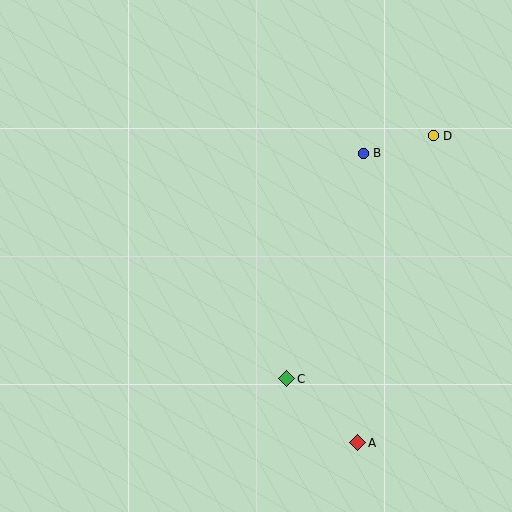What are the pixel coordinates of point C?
Point C is at (287, 379).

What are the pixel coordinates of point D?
Point D is at (433, 136).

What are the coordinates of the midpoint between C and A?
The midpoint between C and A is at (322, 411).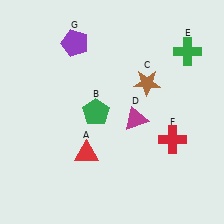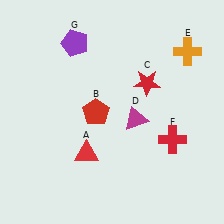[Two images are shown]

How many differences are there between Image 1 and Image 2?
There are 3 differences between the two images.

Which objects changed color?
B changed from green to red. C changed from brown to red. E changed from green to orange.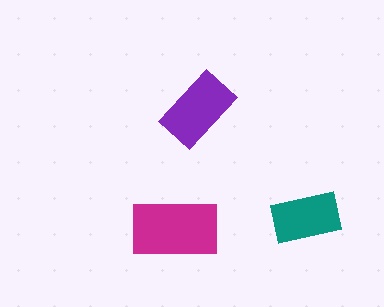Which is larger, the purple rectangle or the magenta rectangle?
The magenta one.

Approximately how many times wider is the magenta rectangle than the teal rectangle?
About 1.5 times wider.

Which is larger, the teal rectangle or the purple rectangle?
The purple one.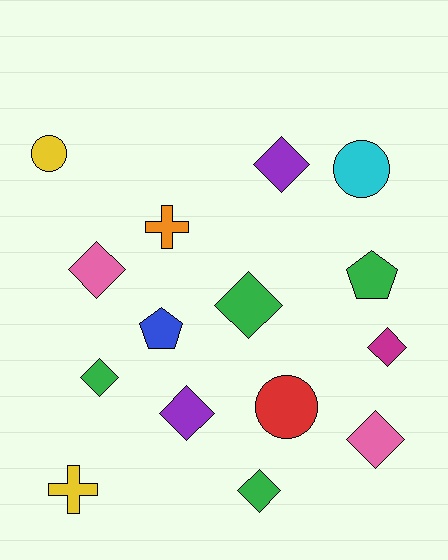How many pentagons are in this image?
There are 2 pentagons.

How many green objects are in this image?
There are 4 green objects.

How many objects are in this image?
There are 15 objects.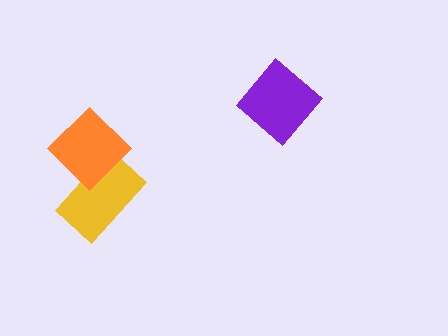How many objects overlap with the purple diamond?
0 objects overlap with the purple diamond.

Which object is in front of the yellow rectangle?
The orange diamond is in front of the yellow rectangle.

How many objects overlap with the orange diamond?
1 object overlaps with the orange diamond.